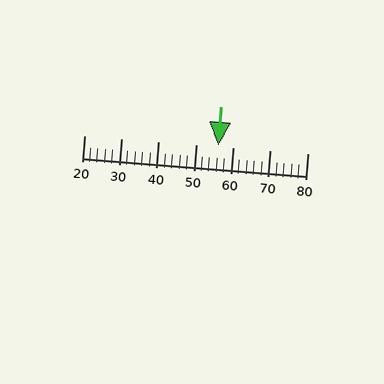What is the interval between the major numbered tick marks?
The major tick marks are spaced 10 units apart.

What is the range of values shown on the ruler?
The ruler shows values from 20 to 80.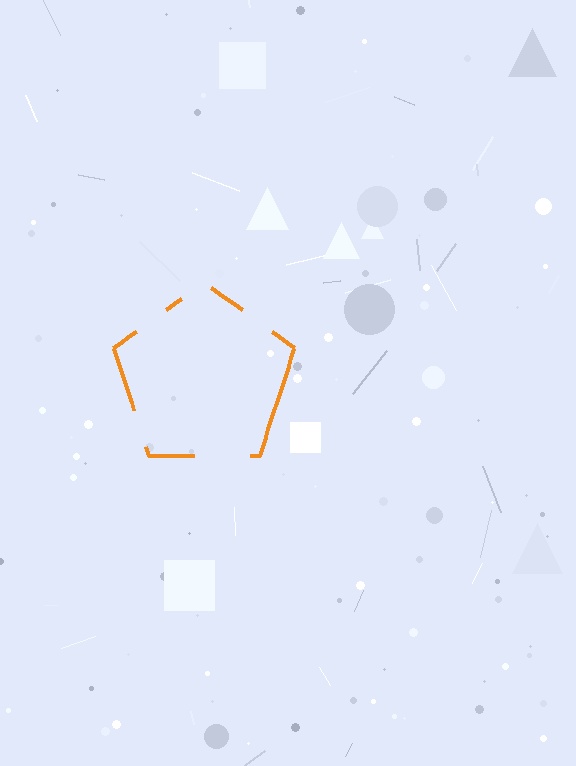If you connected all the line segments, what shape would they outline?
They would outline a pentagon.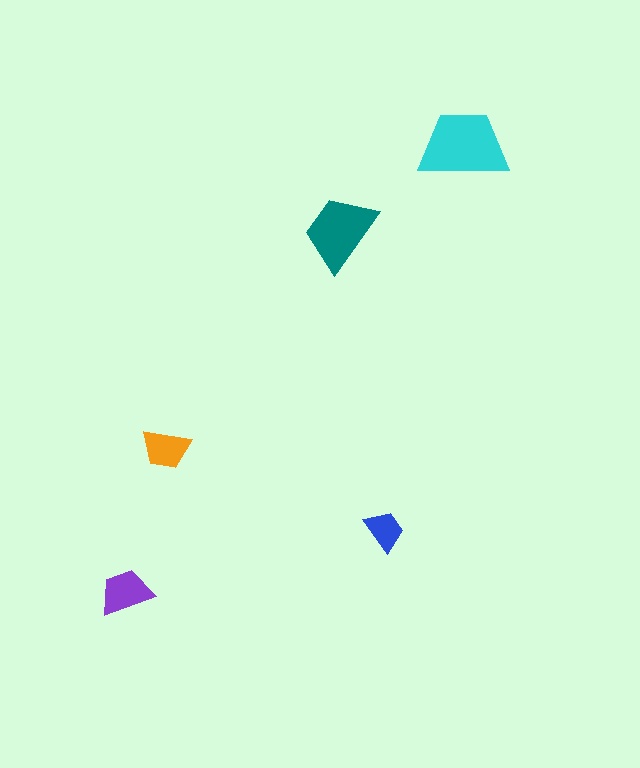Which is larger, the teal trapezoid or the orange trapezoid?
The teal one.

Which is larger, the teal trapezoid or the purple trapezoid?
The teal one.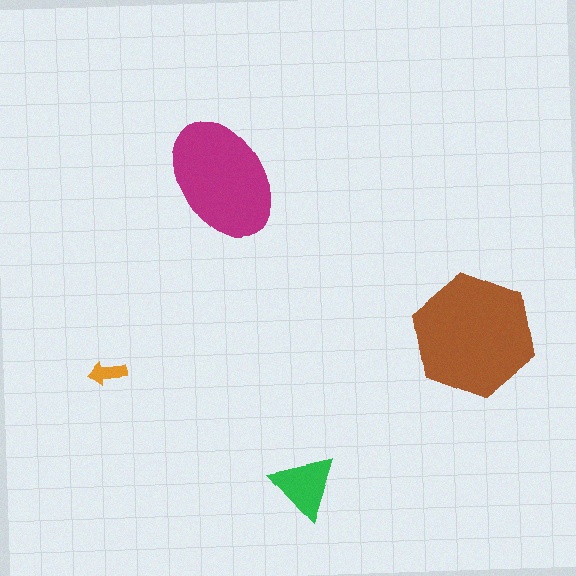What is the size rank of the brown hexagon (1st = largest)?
1st.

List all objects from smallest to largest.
The orange arrow, the green triangle, the magenta ellipse, the brown hexagon.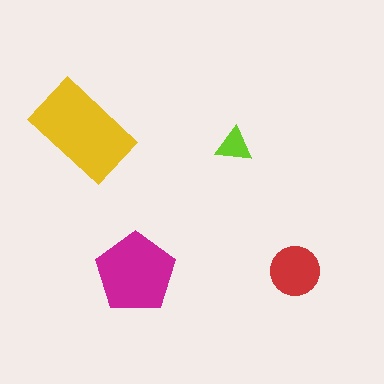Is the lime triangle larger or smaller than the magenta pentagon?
Smaller.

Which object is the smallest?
The lime triangle.